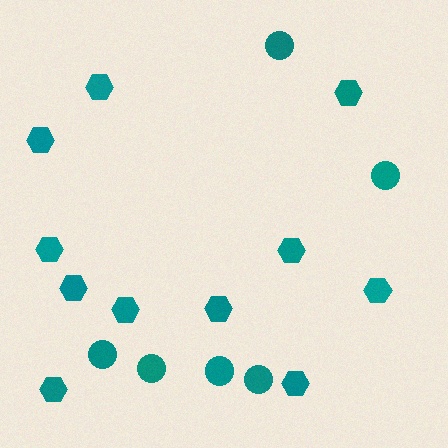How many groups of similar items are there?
There are 2 groups: one group of circles (6) and one group of hexagons (11).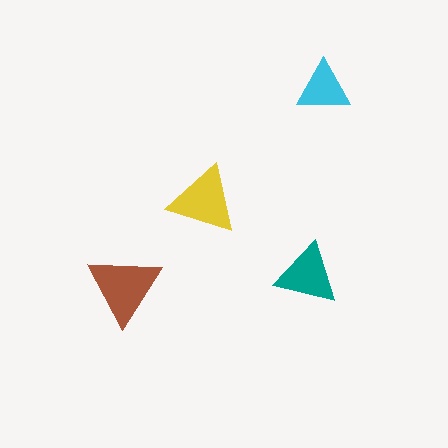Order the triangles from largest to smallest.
the brown one, the yellow one, the teal one, the cyan one.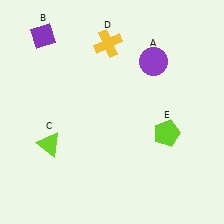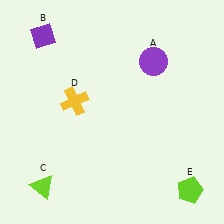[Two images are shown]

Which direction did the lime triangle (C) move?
The lime triangle (C) moved down.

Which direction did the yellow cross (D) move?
The yellow cross (D) moved down.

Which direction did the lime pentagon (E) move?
The lime pentagon (E) moved down.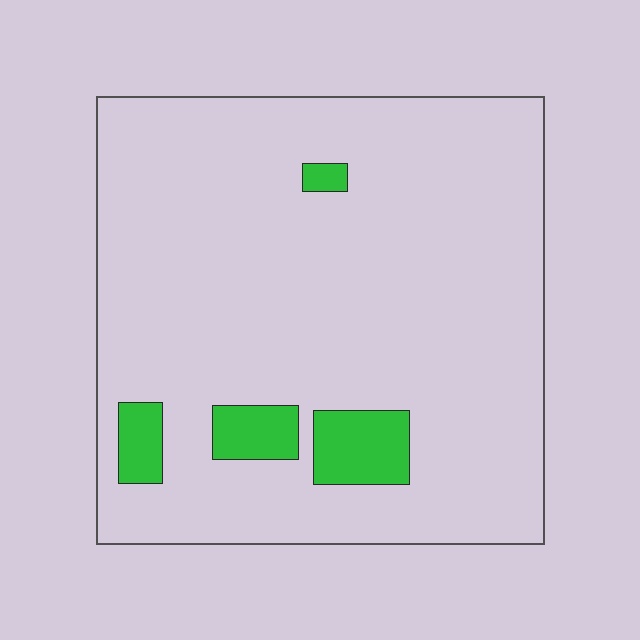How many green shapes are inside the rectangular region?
4.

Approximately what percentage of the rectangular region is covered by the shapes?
Approximately 10%.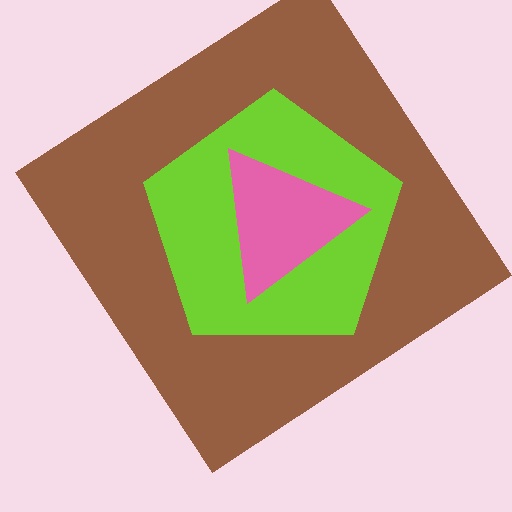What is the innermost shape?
The pink triangle.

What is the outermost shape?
The brown diamond.